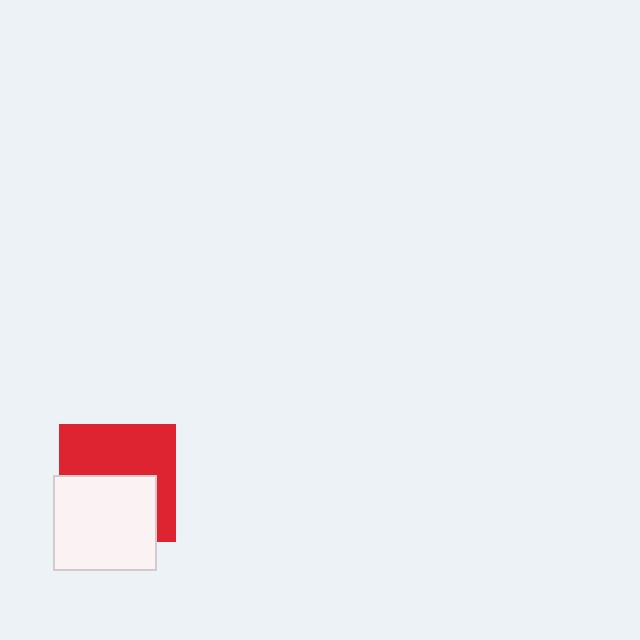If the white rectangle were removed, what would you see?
You would see the complete red square.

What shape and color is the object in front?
The object in front is a white rectangle.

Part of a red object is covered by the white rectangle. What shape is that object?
It is a square.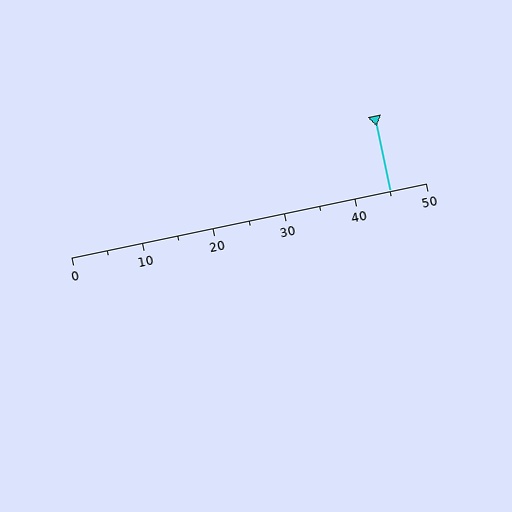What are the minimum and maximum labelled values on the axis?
The axis runs from 0 to 50.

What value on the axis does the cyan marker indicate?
The marker indicates approximately 45.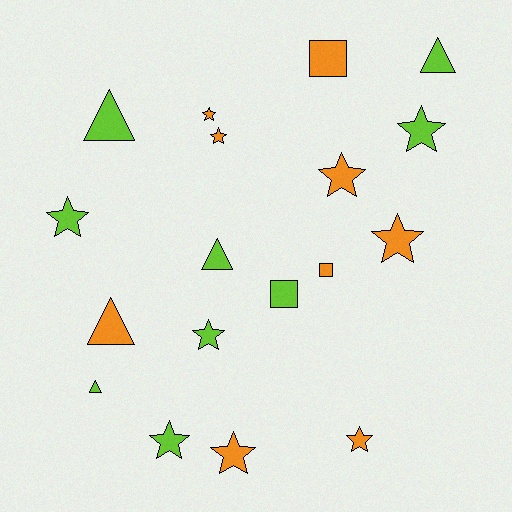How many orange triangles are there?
There is 1 orange triangle.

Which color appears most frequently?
Orange, with 9 objects.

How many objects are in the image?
There are 18 objects.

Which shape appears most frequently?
Star, with 10 objects.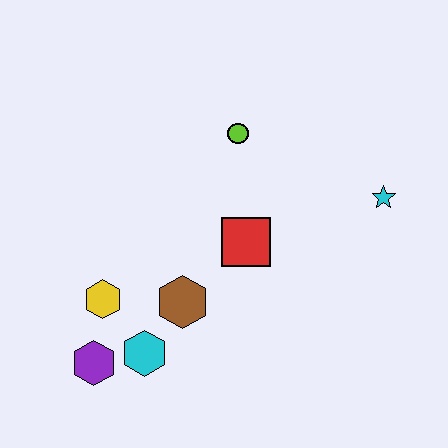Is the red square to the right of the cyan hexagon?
Yes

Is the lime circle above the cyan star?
Yes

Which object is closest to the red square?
The brown hexagon is closest to the red square.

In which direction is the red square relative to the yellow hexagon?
The red square is to the right of the yellow hexagon.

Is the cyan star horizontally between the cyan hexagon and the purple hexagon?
No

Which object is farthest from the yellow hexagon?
The cyan star is farthest from the yellow hexagon.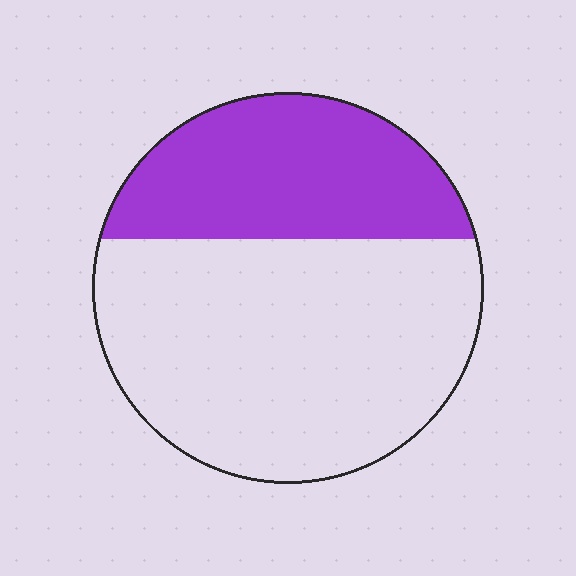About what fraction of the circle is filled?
About one third (1/3).